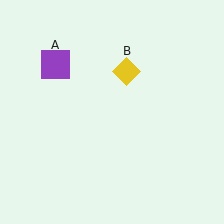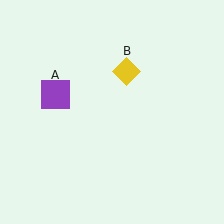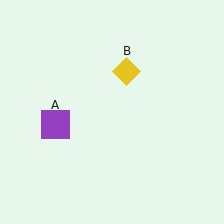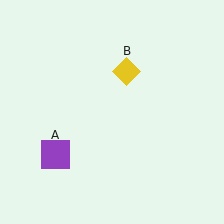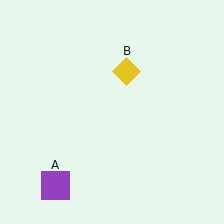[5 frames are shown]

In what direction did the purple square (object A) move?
The purple square (object A) moved down.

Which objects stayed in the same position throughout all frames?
Yellow diamond (object B) remained stationary.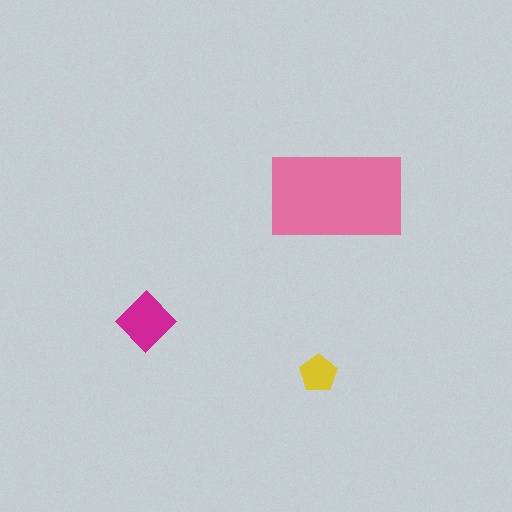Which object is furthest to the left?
The magenta diamond is leftmost.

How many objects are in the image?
There are 3 objects in the image.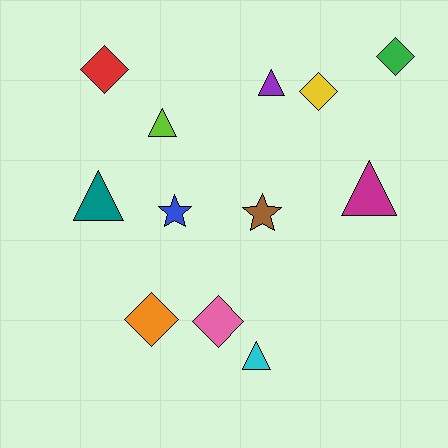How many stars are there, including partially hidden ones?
There are 2 stars.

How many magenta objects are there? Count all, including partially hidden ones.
There is 1 magenta object.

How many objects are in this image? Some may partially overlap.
There are 12 objects.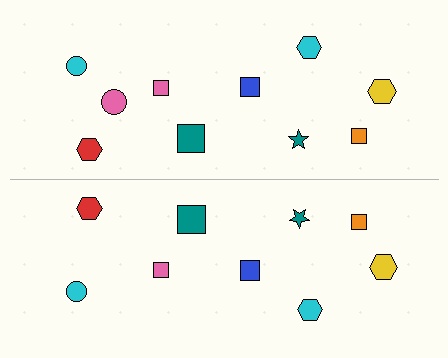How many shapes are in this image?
There are 19 shapes in this image.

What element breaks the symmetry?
A pink circle is missing from the bottom side.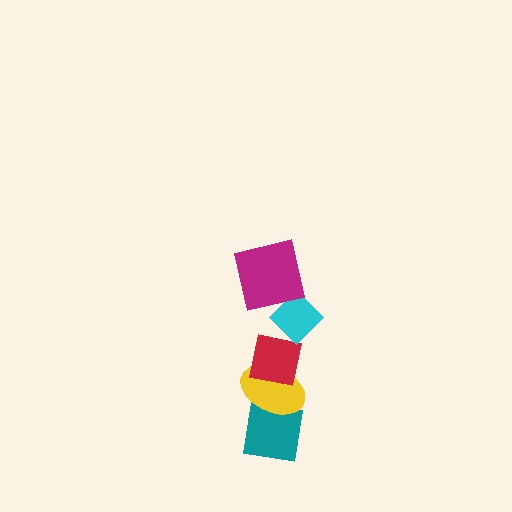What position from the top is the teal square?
The teal square is 5th from the top.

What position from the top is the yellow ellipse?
The yellow ellipse is 4th from the top.